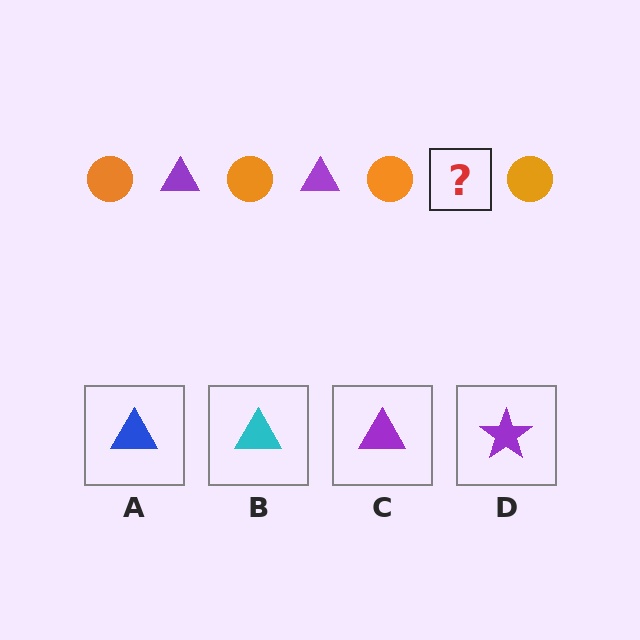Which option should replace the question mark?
Option C.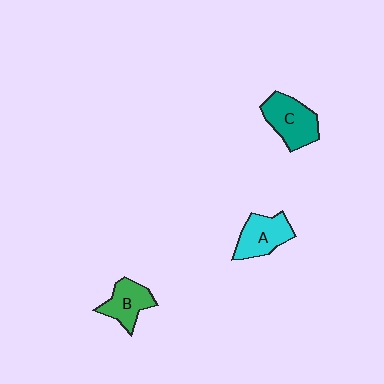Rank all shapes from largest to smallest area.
From largest to smallest: C (teal), A (cyan), B (green).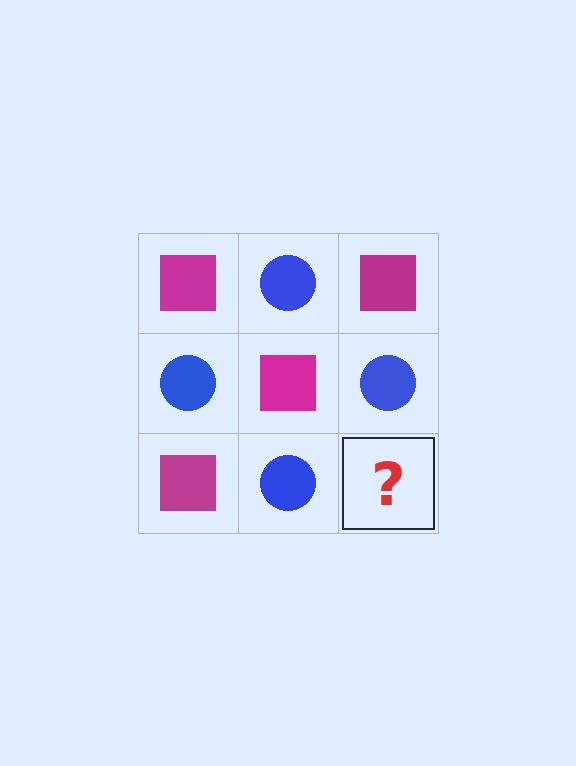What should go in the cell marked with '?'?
The missing cell should contain a magenta square.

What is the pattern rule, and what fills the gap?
The rule is that it alternates magenta square and blue circle in a checkerboard pattern. The gap should be filled with a magenta square.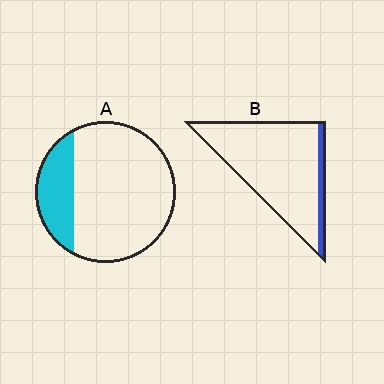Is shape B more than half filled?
No.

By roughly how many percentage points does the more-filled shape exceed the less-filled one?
By roughly 10 percentage points (A over B).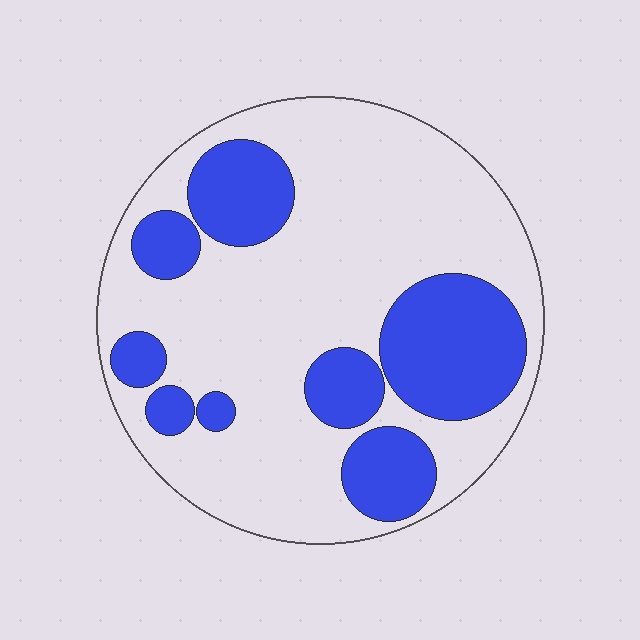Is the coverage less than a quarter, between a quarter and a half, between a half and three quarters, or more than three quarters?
Between a quarter and a half.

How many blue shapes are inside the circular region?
8.